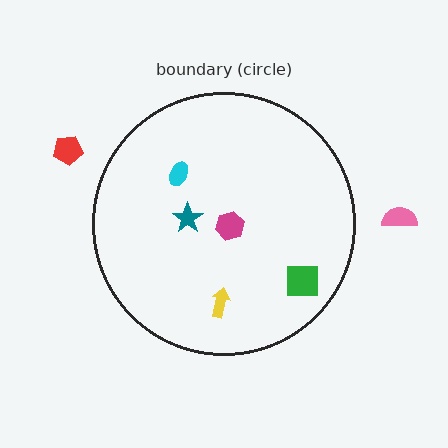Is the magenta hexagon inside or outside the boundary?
Inside.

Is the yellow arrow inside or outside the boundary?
Inside.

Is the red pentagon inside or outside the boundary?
Outside.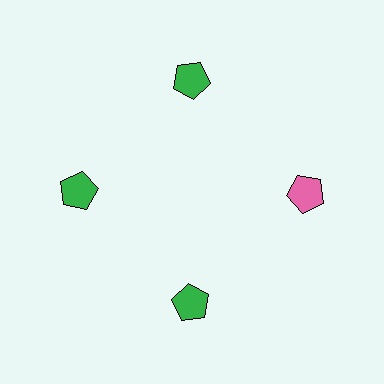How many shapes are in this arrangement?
There are 4 shapes arranged in a ring pattern.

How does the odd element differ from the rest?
It has a different color: pink instead of green.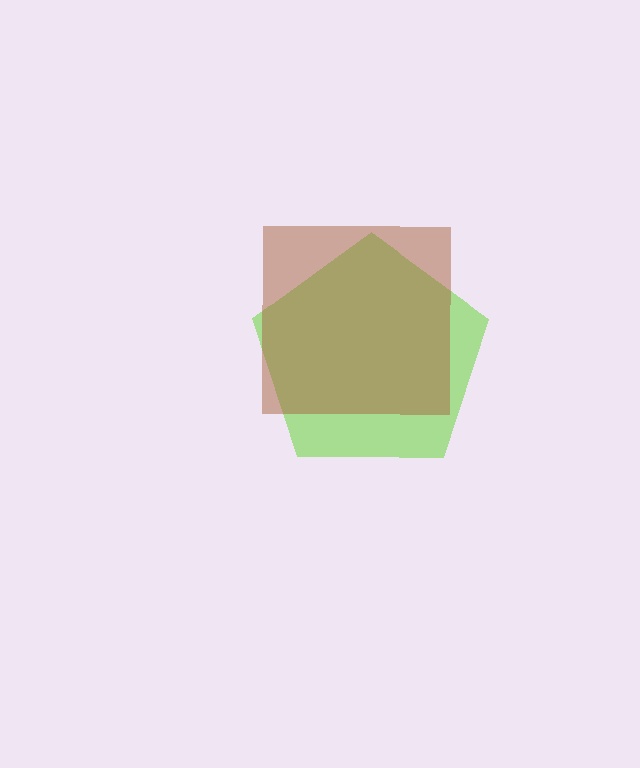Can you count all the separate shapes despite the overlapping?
Yes, there are 2 separate shapes.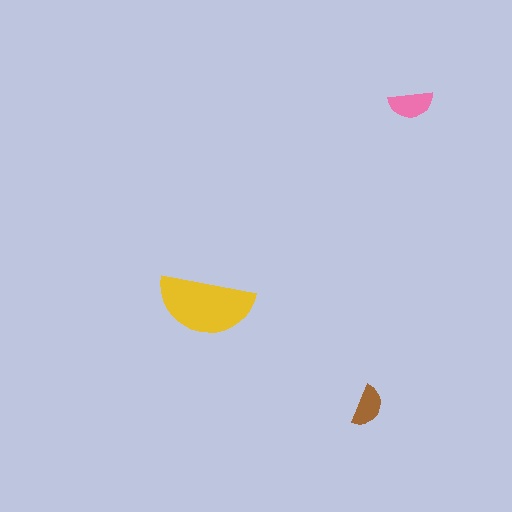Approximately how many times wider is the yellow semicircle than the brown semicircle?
About 2.5 times wider.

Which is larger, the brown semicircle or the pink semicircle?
The pink one.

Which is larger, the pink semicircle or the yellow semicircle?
The yellow one.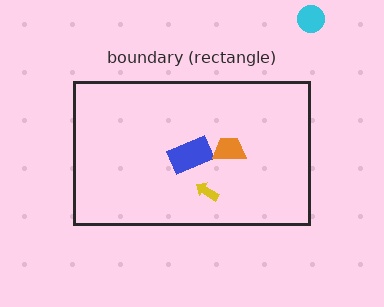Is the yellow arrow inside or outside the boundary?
Inside.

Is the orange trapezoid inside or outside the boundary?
Inside.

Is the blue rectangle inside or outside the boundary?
Inside.